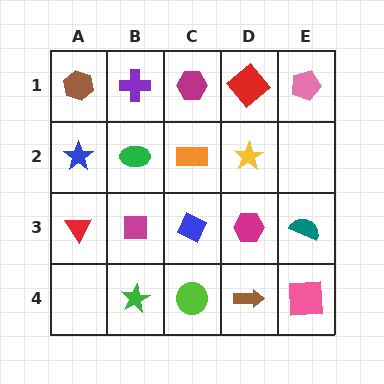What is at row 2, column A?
A blue star.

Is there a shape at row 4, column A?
No, that cell is empty.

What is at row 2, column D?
A yellow star.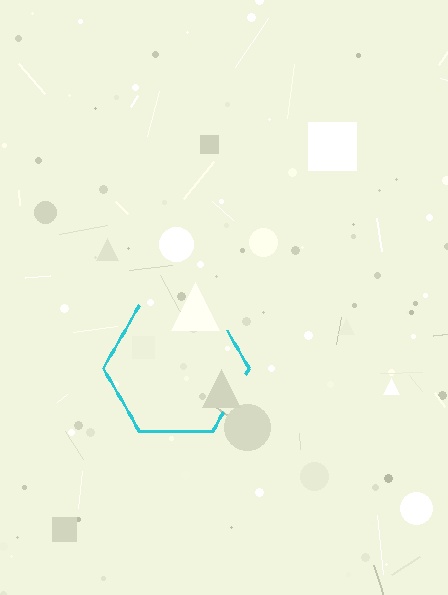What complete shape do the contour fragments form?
The contour fragments form a hexagon.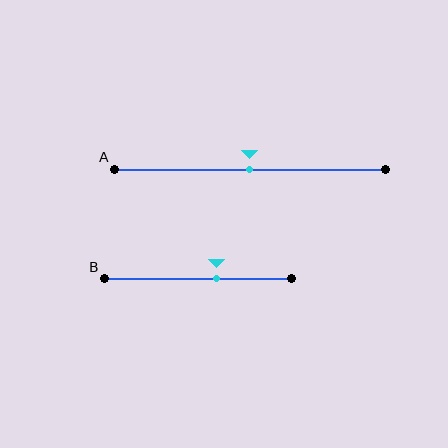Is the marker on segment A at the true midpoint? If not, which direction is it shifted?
Yes, the marker on segment A is at the true midpoint.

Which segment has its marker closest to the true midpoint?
Segment A has its marker closest to the true midpoint.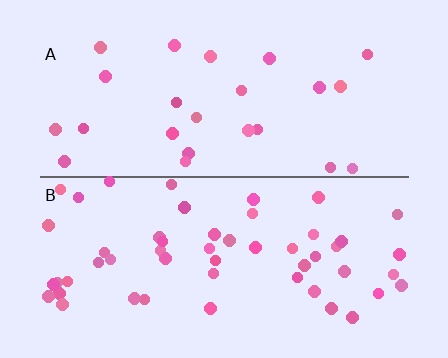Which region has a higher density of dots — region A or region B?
B (the bottom).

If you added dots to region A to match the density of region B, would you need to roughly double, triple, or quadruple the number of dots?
Approximately double.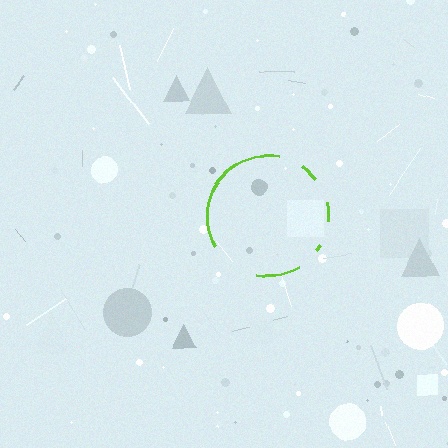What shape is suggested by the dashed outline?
The dashed outline suggests a circle.